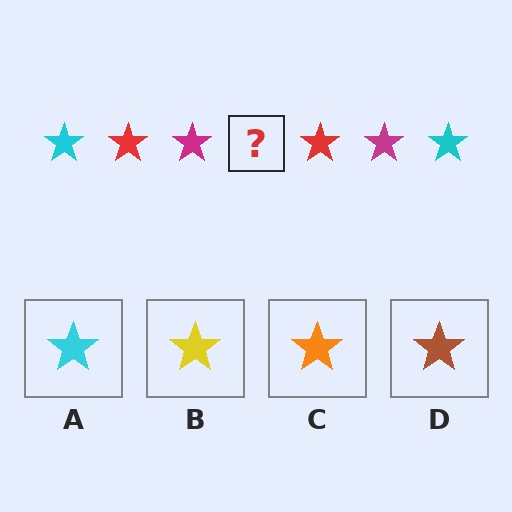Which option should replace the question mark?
Option A.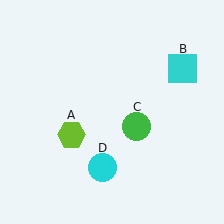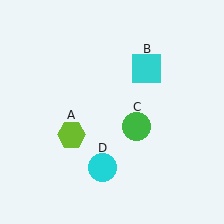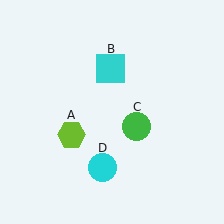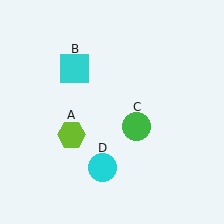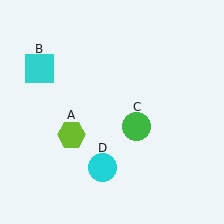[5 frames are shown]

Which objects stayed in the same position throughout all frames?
Lime hexagon (object A) and green circle (object C) and cyan circle (object D) remained stationary.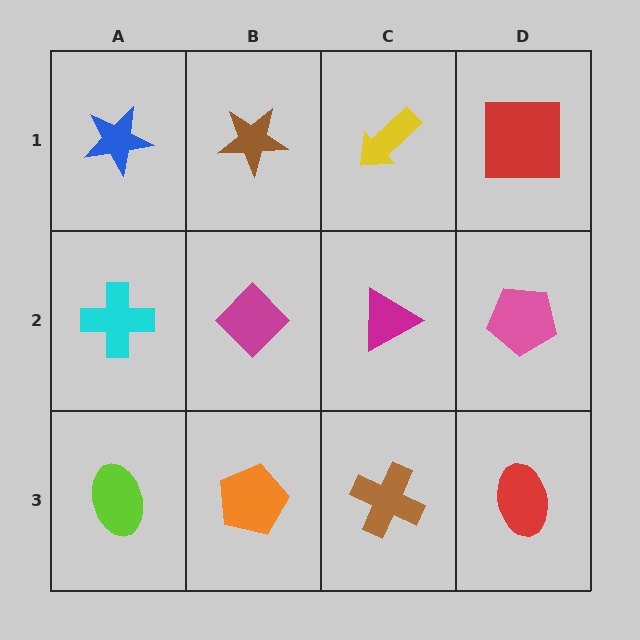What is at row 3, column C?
A brown cross.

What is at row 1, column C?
A yellow arrow.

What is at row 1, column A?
A blue star.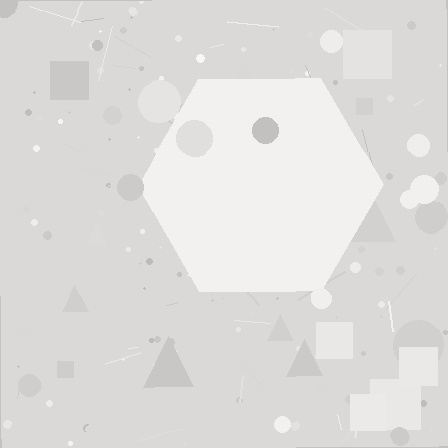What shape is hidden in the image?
A hexagon is hidden in the image.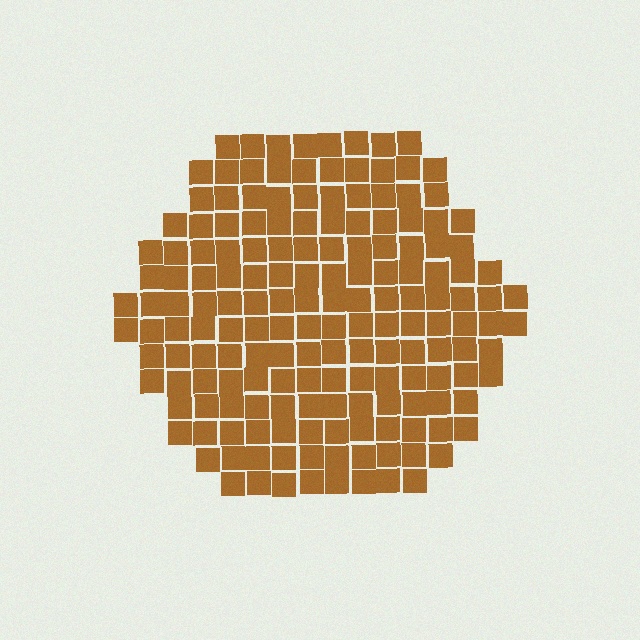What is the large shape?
The large shape is a hexagon.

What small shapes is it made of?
It is made of small squares.